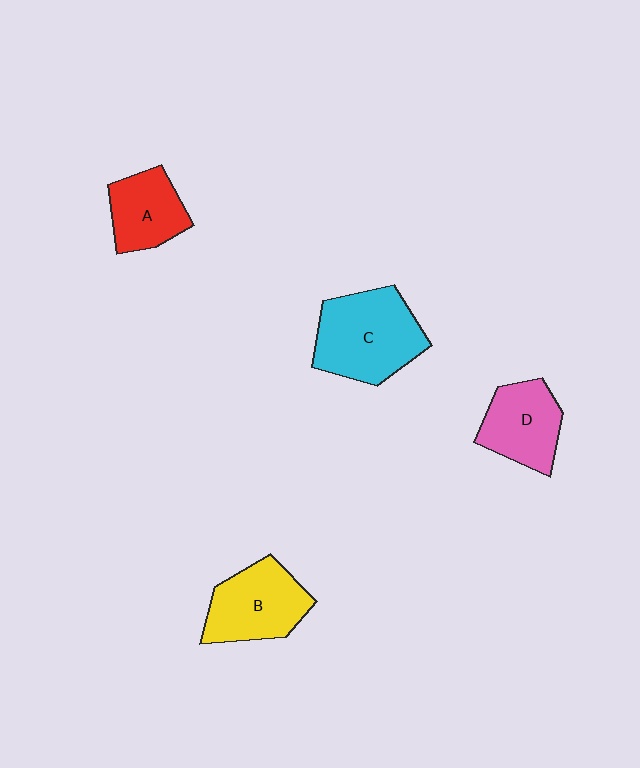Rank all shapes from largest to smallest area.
From largest to smallest: C (cyan), B (yellow), D (pink), A (red).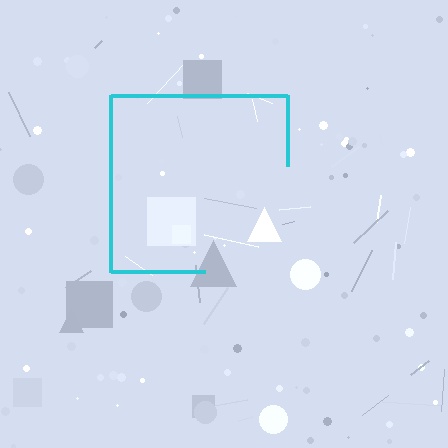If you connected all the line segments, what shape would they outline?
They would outline a square.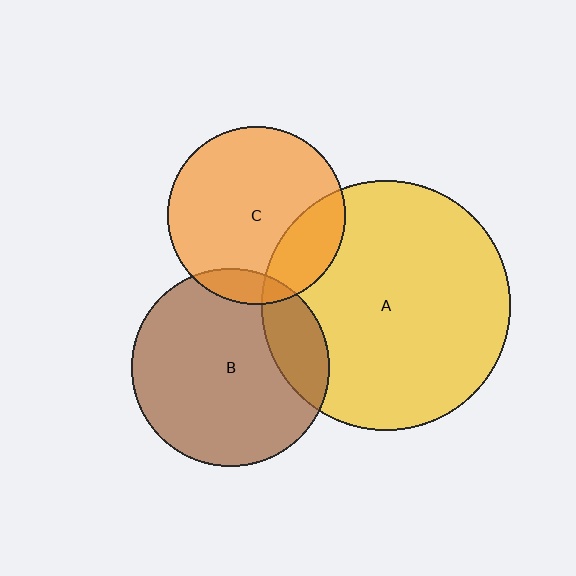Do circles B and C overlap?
Yes.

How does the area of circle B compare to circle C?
Approximately 1.2 times.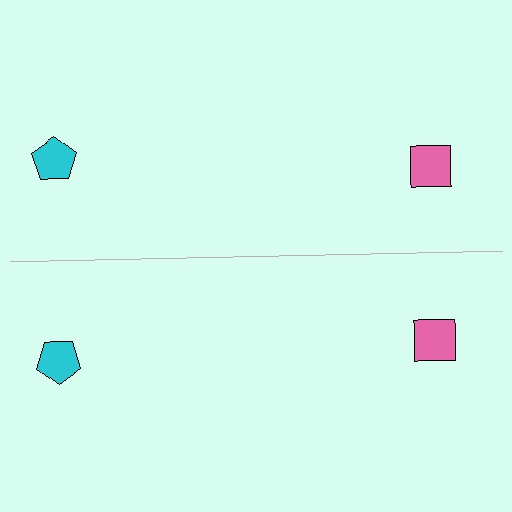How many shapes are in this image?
There are 4 shapes in this image.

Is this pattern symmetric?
Yes, this pattern has bilateral (reflection) symmetry.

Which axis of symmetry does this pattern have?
The pattern has a horizontal axis of symmetry running through the center of the image.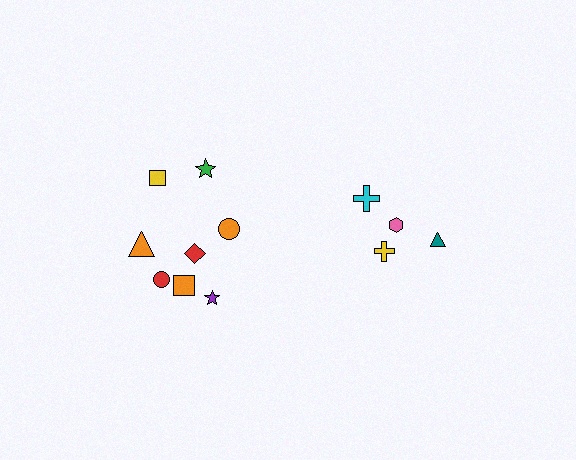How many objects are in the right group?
There are 4 objects.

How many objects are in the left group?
There are 8 objects.